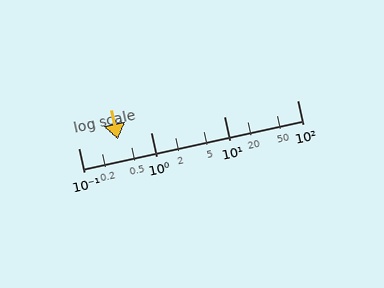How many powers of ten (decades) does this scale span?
The scale spans 3 decades, from 0.1 to 100.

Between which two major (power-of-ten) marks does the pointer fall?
The pointer is between 0.1 and 1.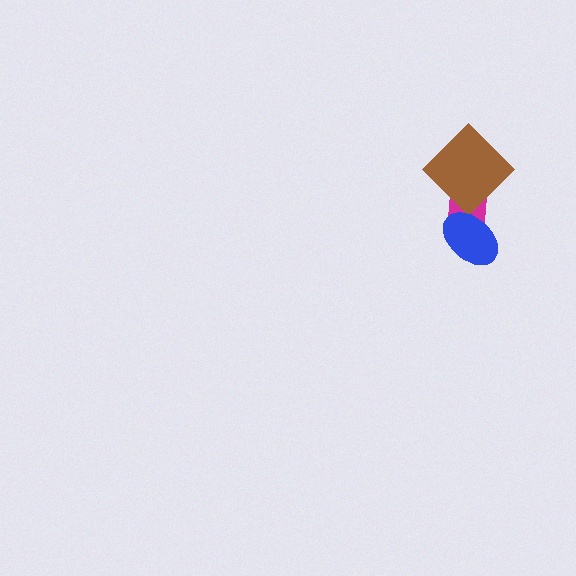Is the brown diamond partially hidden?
Yes, it is partially covered by another shape.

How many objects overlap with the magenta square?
2 objects overlap with the magenta square.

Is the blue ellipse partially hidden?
No, no other shape covers it.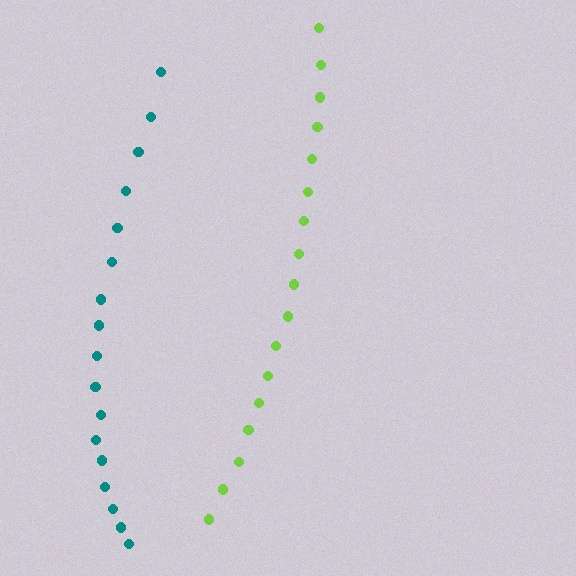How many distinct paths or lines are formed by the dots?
There are 2 distinct paths.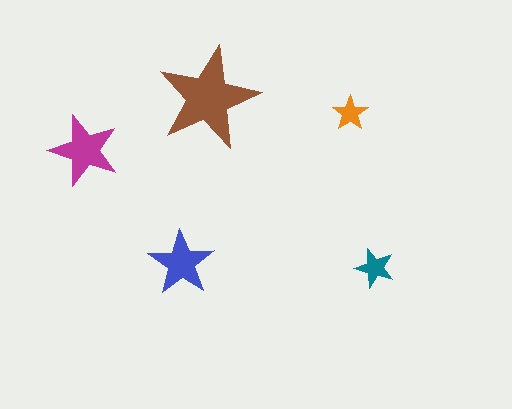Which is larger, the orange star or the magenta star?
The magenta one.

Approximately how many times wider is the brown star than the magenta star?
About 1.5 times wider.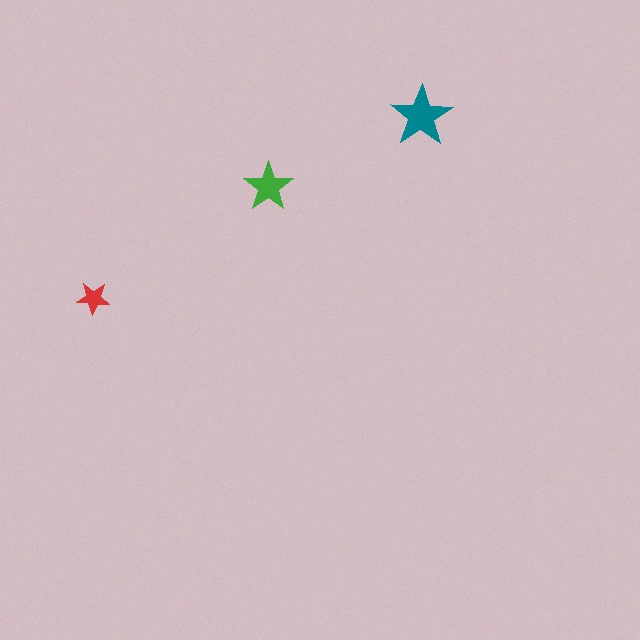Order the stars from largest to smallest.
the teal one, the green one, the red one.